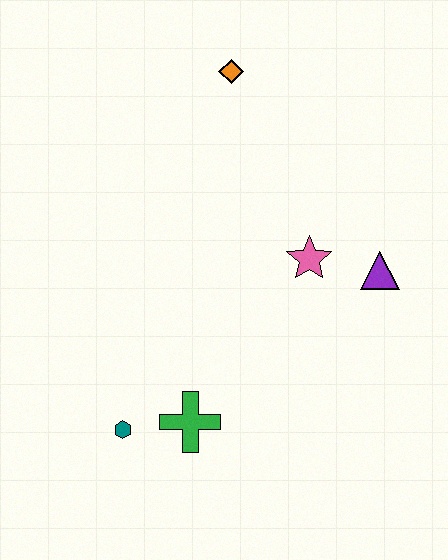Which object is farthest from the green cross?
The orange diamond is farthest from the green cross.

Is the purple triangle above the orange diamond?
No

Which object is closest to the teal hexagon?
The green cross is closest to the teal hexagon.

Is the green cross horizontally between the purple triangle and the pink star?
No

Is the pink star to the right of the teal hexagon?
Yes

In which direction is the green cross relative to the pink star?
The green cross is below the pink star.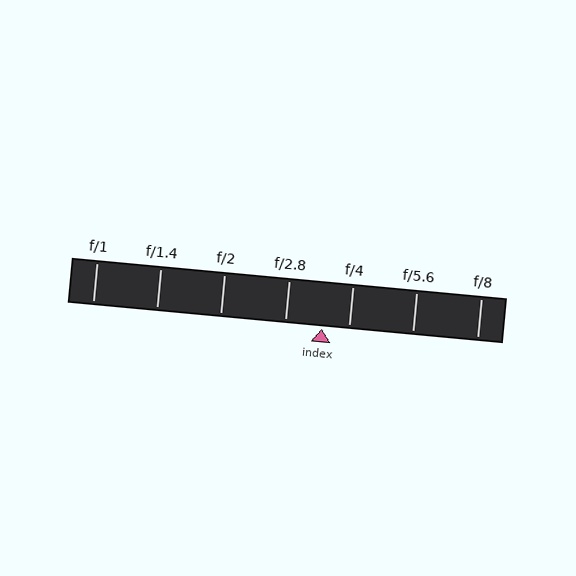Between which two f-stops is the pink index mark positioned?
The index mark is between f/2.8 and f/4.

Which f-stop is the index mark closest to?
The index mark is closest to f/4.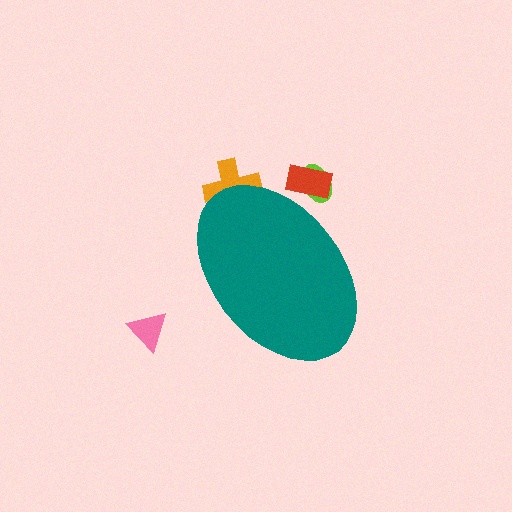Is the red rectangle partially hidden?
Yes, the red rectangle is partially hidden behind the teal ellipse.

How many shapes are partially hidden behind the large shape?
3 shapes are partially hidden.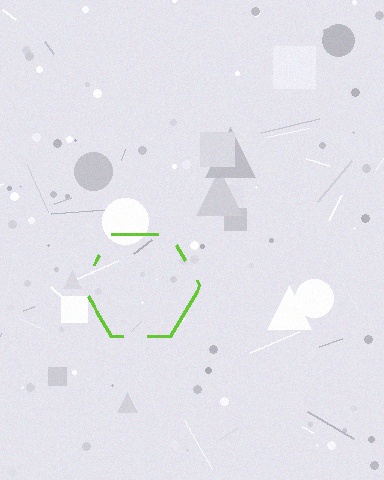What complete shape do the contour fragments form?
The contour fragments form a hexagon.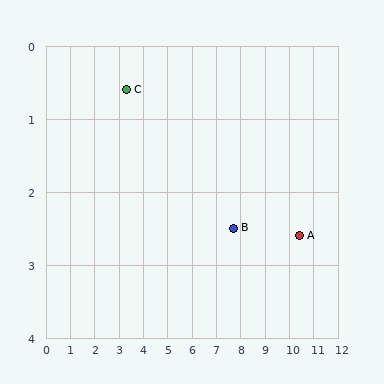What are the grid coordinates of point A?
Point A is at approximately (10.4, 2.6).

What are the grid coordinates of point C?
Point C is at approximately (3.3, 0.6).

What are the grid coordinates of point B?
Point B is at approximately (7.7, 2.5).